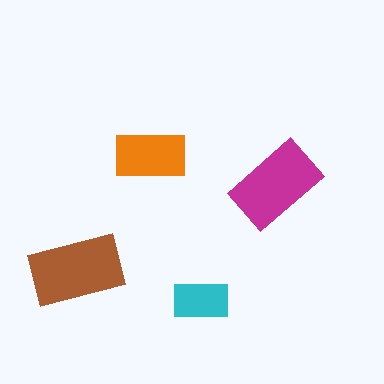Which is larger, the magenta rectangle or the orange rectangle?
The magenta one.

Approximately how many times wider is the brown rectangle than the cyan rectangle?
About 1.5 times wider.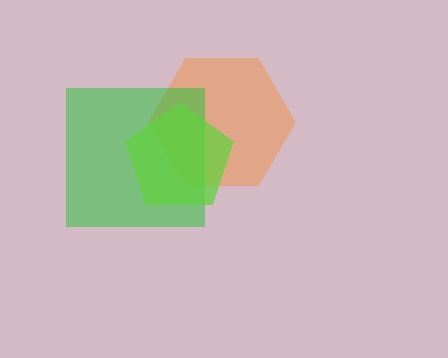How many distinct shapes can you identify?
There are 3 distinct shapes: an orange hexagon, a green square, a lime pentagon.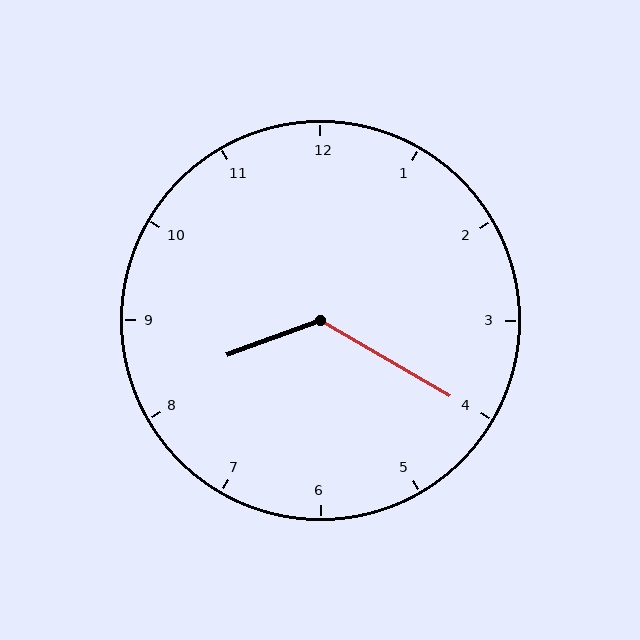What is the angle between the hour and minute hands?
Approximately 130 degrees.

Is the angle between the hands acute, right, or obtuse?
It is obtuse.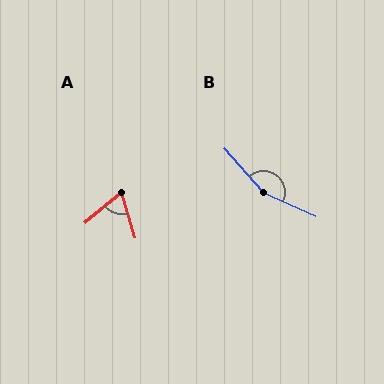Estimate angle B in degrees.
Approximately 155 degrees.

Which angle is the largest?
B, at approximately 155 degrees.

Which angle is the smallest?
A, at approximately 67 degrees.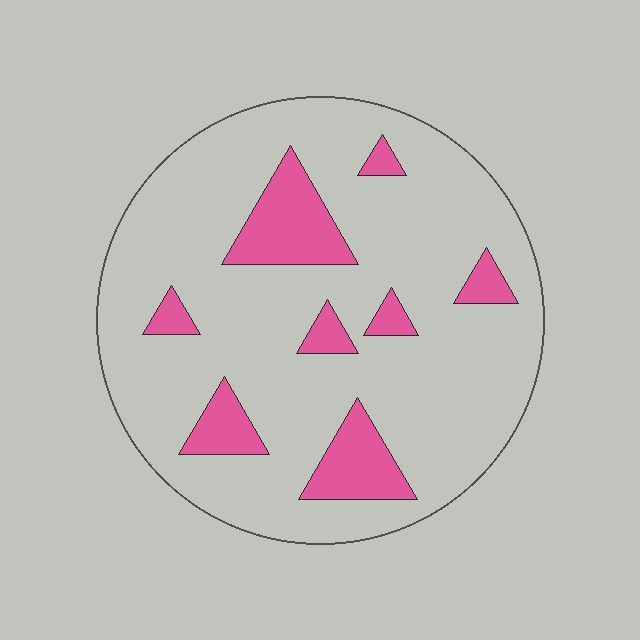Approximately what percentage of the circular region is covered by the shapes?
Approximately 15%.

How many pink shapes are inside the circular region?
8.